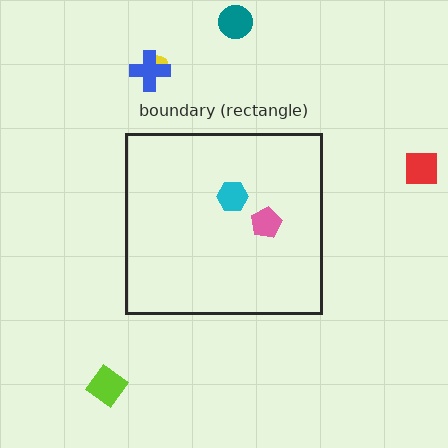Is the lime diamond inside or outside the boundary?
Outside.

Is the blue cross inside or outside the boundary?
Outside.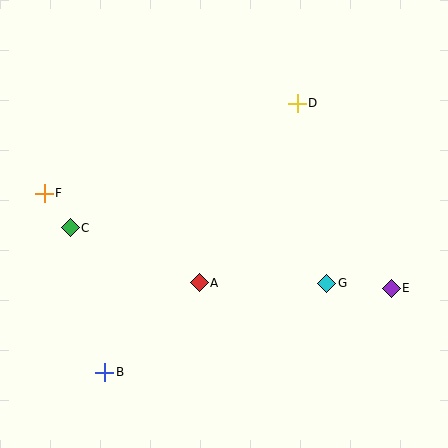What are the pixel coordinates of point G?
Point G is at (327, 283).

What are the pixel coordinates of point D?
Point D is at (297, 103).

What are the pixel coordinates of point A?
Point A is at (199, 283).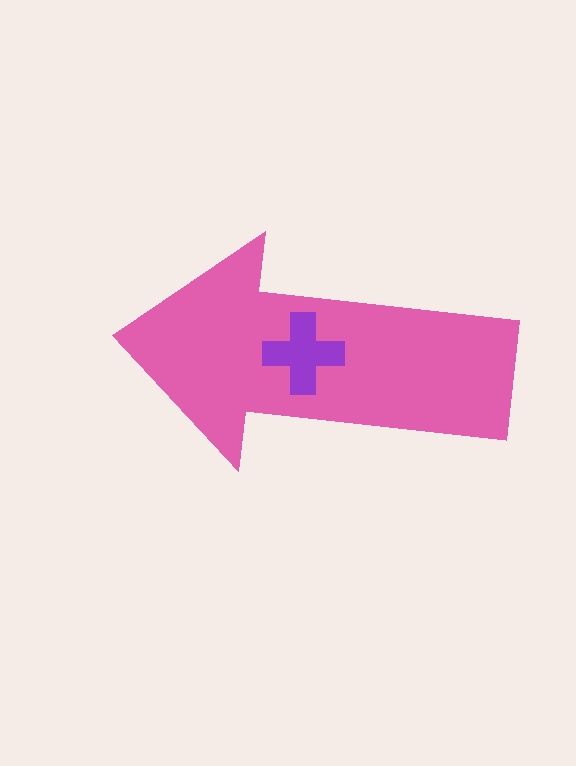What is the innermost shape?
The purple cross.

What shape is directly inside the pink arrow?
The purple cross.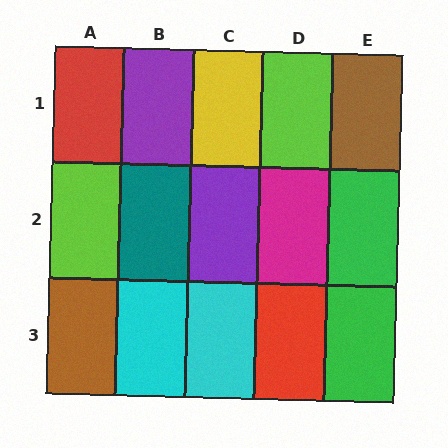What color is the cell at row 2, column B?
Teal.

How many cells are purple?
2 cells are purple.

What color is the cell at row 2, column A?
Lime.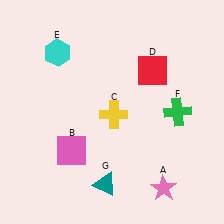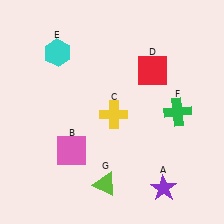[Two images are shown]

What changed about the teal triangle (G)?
In Image 1, G is teal. In Image 2, it changed to lime.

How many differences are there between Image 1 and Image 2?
There are 2 differences between the two images.